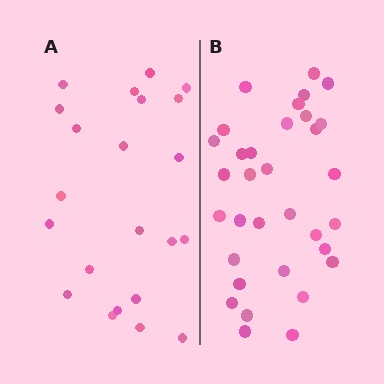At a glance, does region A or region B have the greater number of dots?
Region B (the right region) has more dots.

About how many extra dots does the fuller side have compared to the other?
Region B has roughly 12 or so more dots than region A.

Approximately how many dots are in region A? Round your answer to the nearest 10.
About 20 dots. (The exact count is 22, which rounds to 20.)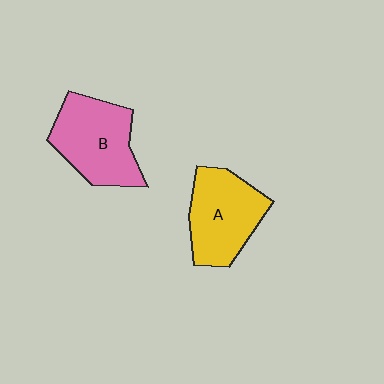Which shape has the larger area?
Shape B (pink).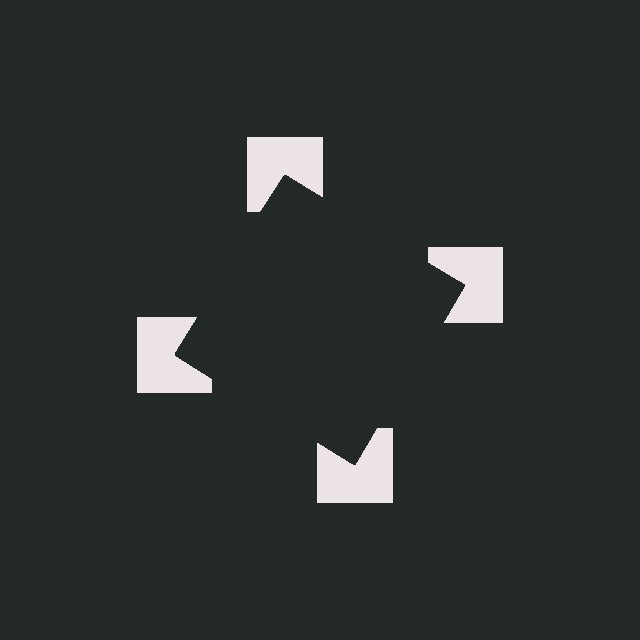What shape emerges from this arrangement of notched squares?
An illusory square — its edges are inferred from the aligned wedge cuts in the notched squares, not physically drawn.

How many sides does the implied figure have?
4 sides.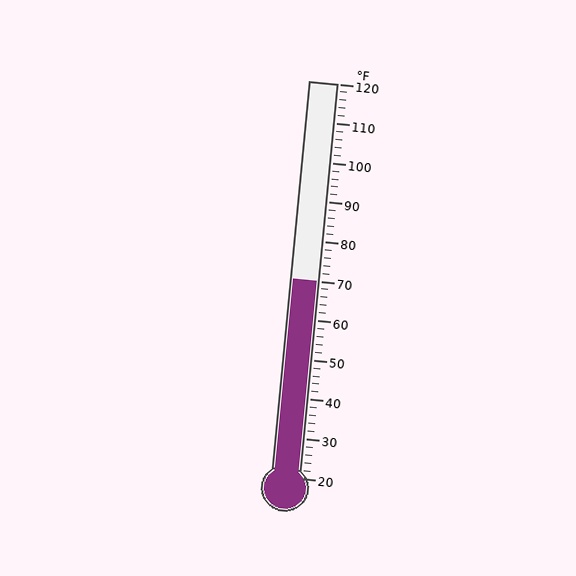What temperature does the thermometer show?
The thermometer shows approximately 70°F.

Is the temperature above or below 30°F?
The temperature is above 30°F.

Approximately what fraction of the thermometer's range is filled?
The thermometer is filled to approximately 50% of its range.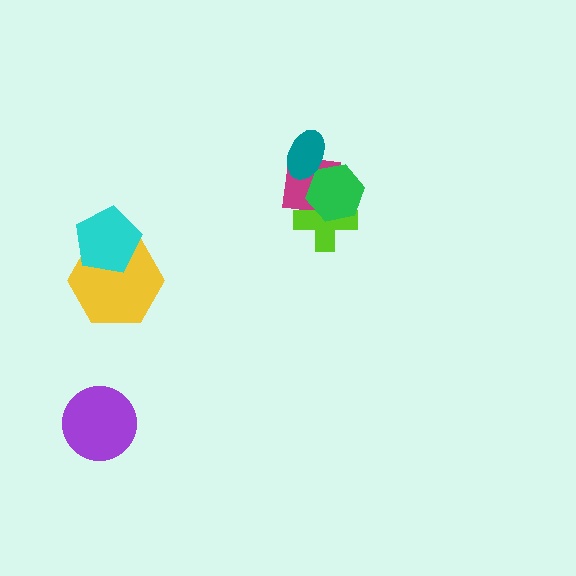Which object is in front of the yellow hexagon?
The cyan pentagon is in front of the yellow hexagon.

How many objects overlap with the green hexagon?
3 objects overlap with the green hexagon.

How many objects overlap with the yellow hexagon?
1 object overlaps with the yellow hexagon.